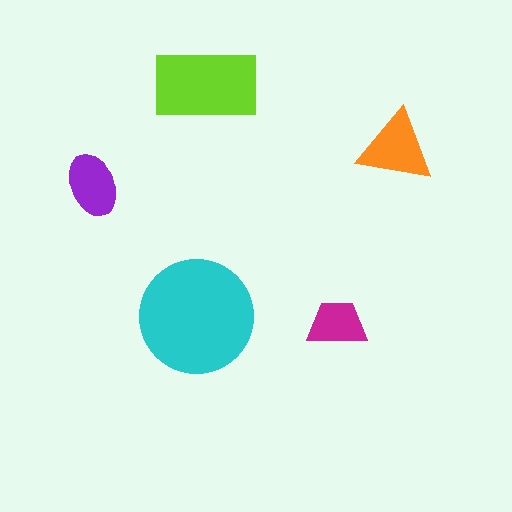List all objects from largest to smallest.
The cyan circle, the lime rectangle, the orange triangle, the purple ellipse, the magenta trapezoid.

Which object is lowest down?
The magenta trapezoid is bottommost.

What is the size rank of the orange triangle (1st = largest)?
3rd.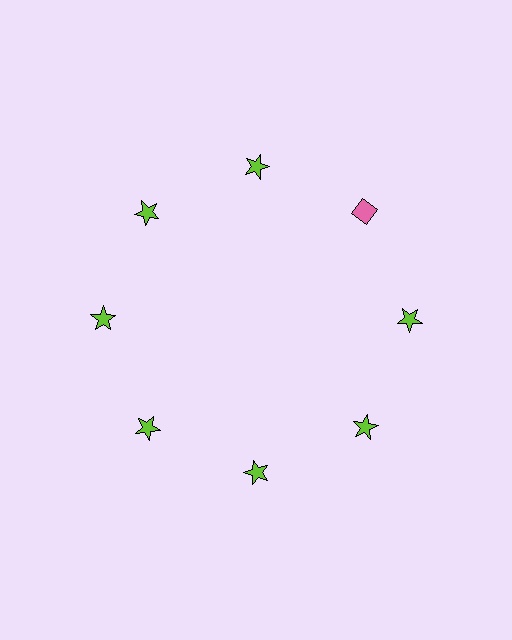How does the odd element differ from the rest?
It differs in both color (pink instead of lime) and shape (diamond instead of star).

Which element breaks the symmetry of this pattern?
The pink diamond at roughly the 2 o'clock position breaks the symmetry. All other shapes are lime stars.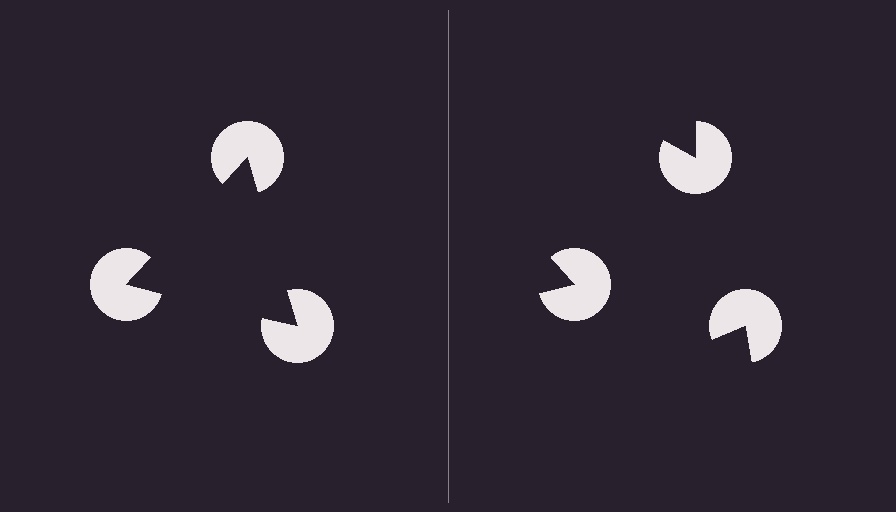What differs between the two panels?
The pac-man discs are positioned identically on both sides; only the wedge orientations differ. On the left they align to a triangle; on the right they are misaligned.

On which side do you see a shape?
An illusory triangle appears on the left side. On the right side the wedge cuts are rotated, so no coherent shape forms.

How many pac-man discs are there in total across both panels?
6 — 3 on each side.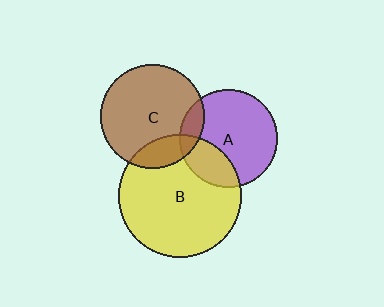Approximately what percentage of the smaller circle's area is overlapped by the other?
Approximately 20%.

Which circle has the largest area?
Circle B (yellow).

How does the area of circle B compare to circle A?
Approximately 1.6 times.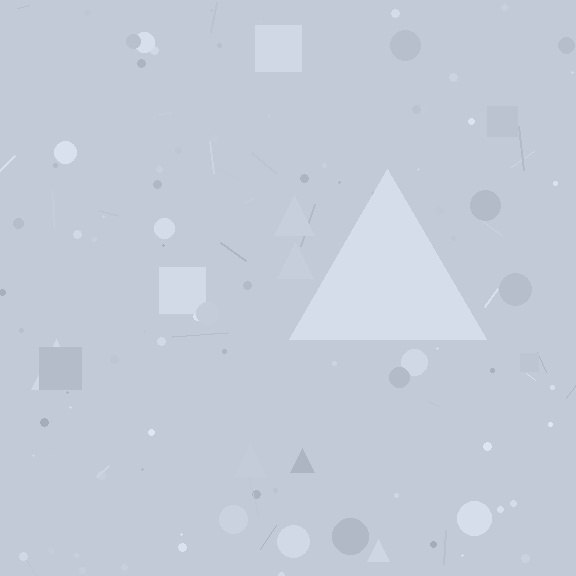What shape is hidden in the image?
A triangle is hidden in the image.